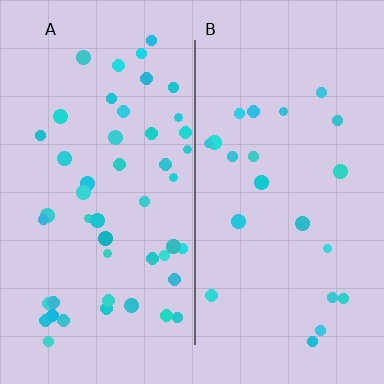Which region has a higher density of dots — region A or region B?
A (the left).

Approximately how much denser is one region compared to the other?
Approximately 2.2× — region A over region B.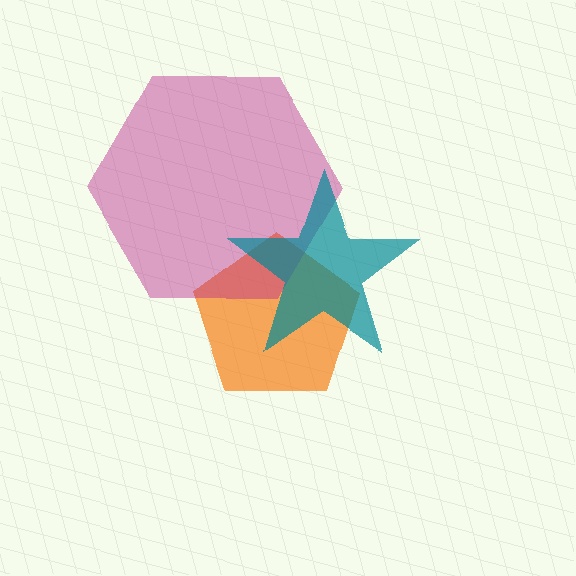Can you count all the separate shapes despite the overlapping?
Yes, there are 3 separate shapes.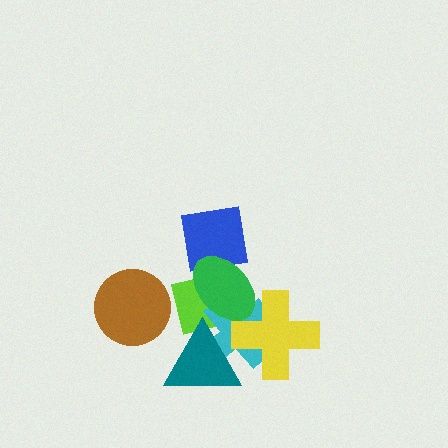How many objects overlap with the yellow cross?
3 objects overlap with the yellow cross.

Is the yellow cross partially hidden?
Yes, it is partially covered by another shape.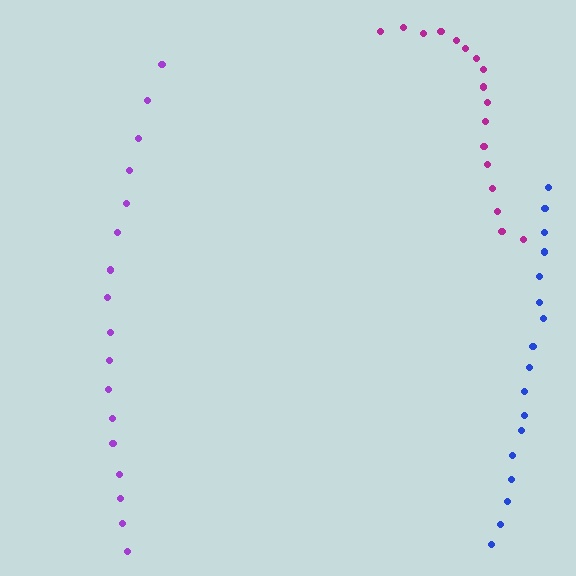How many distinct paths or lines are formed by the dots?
There are 3 distinct paths.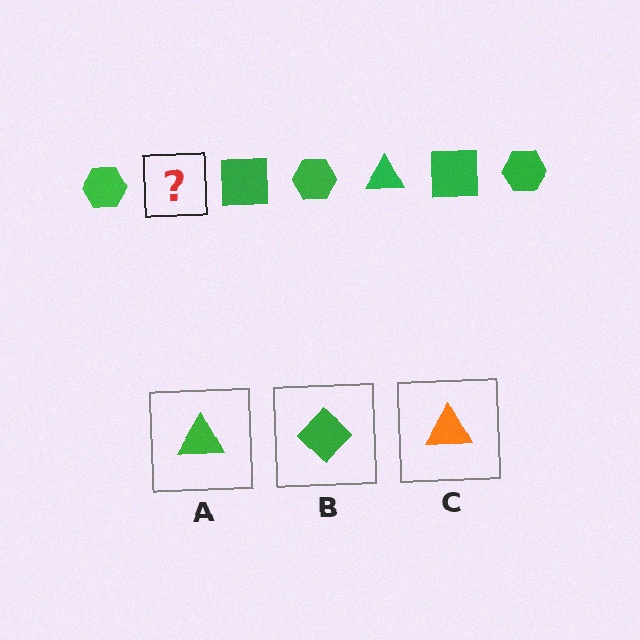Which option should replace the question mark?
Option A.